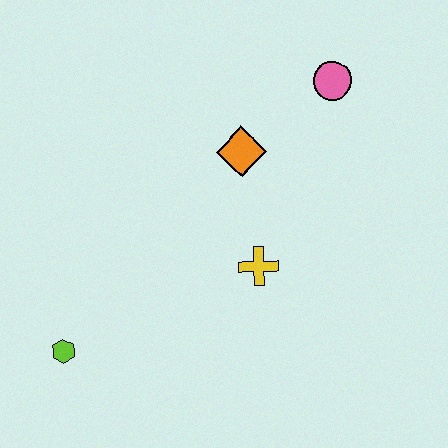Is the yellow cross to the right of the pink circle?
No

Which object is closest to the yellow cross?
The orange diamond is closest to the yellow cross.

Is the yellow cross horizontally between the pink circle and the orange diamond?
Yes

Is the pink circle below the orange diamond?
No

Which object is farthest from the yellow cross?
The lime hexagon is farthest from the yellow cross.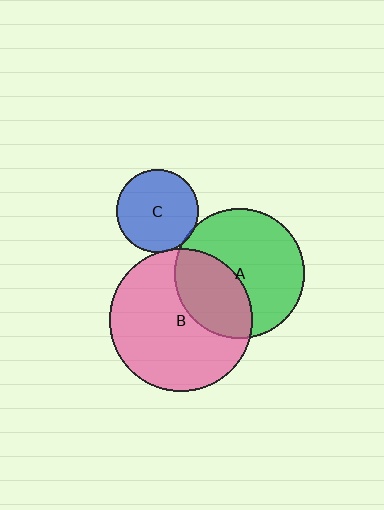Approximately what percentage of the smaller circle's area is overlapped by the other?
Approximately 35%.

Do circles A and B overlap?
Yes.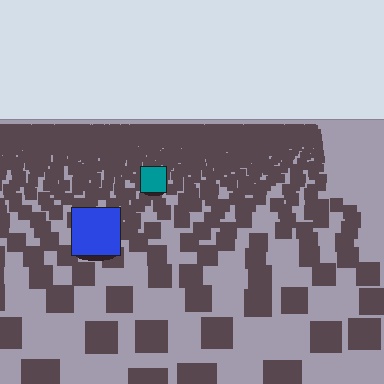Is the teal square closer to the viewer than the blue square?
No. The blue square is closer — you can tell from the texture gradient: the ground texture is coarser near it.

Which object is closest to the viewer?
The blue square is closest. The texture marks near it are larger and more spread out.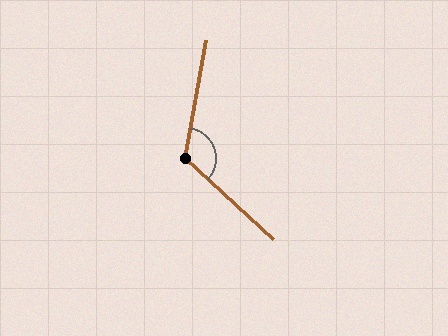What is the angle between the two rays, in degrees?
Approximately 123 degrees.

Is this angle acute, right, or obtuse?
It is obtuse.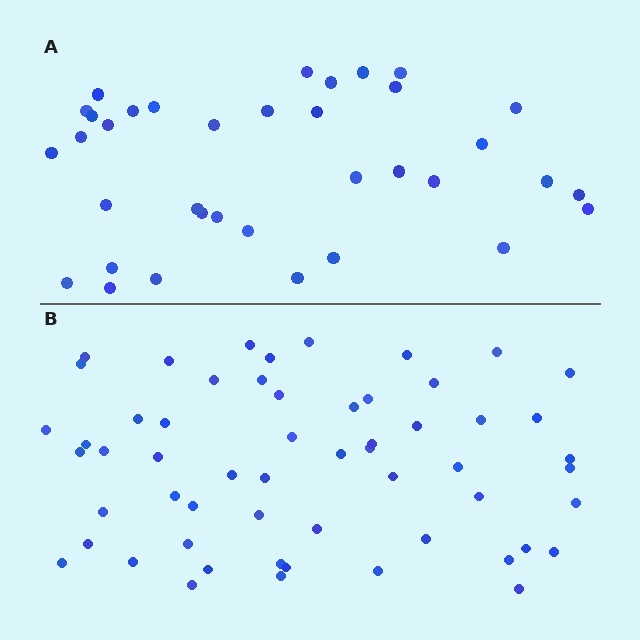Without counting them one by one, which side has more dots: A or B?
Region B (the bottom region) has more dots.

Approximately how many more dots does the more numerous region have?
Region B has approximately 20 more dots than region A.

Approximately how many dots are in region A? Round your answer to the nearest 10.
About 40 dots. (The exact count is 36, which rounds to 40.)